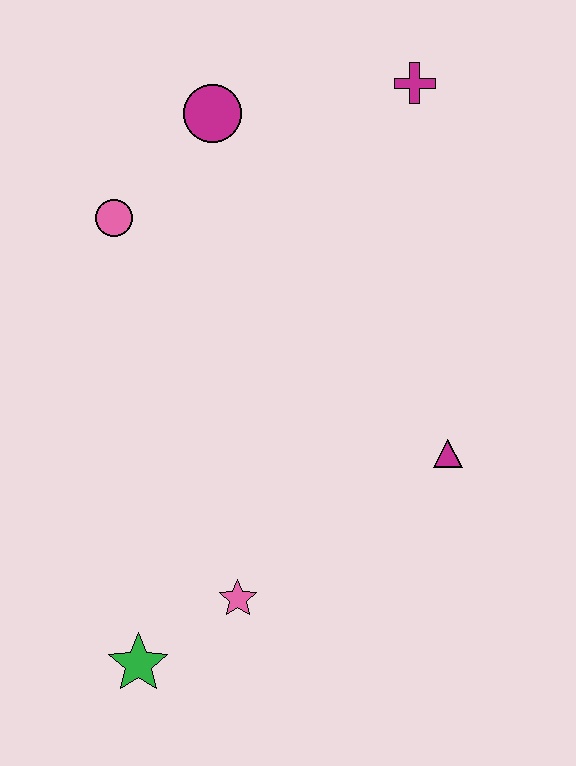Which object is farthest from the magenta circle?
The green star is farthest from the magenta circle.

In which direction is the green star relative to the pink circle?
The green star is below the pink circle.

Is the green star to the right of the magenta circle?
No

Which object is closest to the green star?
The pink star is closest to the green star.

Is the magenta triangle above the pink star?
Yes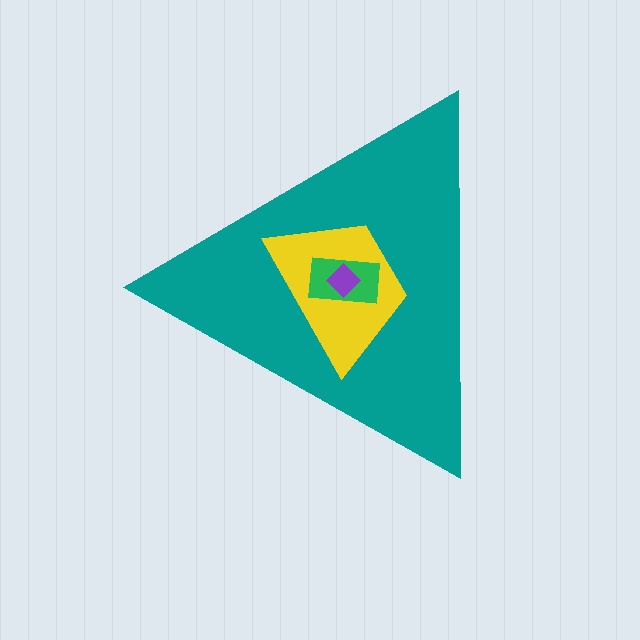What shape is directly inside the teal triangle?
The yellow trapezoid.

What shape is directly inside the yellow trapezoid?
The green rectangle.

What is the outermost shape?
The teal triangle.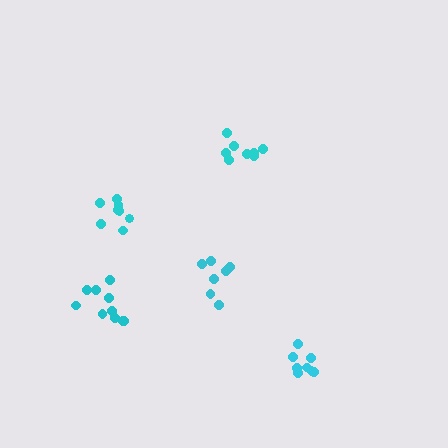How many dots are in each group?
Group 1: 7 dots, Group 2: 8 dots, Group 3: 8 dots, Group 4: 9 dots, Group 5: 10 dots (42 total).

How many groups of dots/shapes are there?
There are 5 groups.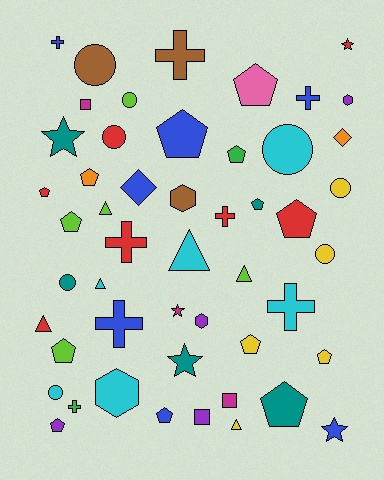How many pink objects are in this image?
There is 1 pink object.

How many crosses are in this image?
There are 8 crosses.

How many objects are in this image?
There are 50 objects.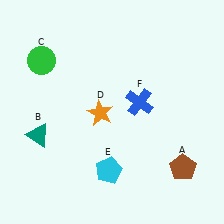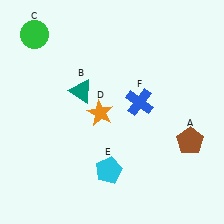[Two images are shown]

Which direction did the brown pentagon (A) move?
The brown pentagon (A) moved up.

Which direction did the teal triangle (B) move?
The teal triangle (B) moved up.